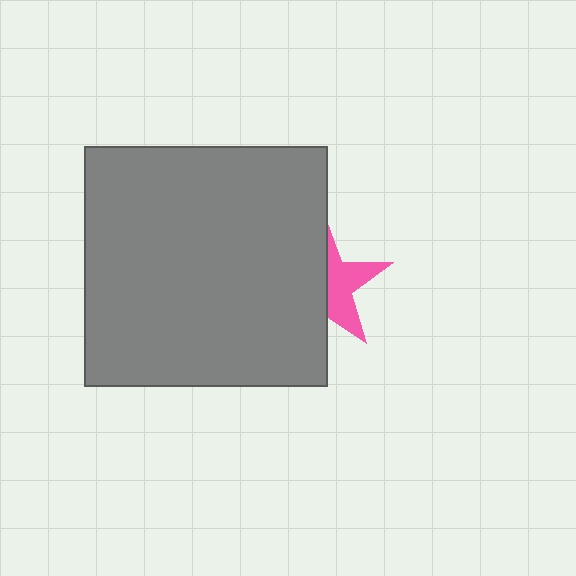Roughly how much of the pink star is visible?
A small part of it is visible (roughly 44%).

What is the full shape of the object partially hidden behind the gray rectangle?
The partially hidden object is a pink star.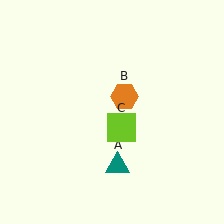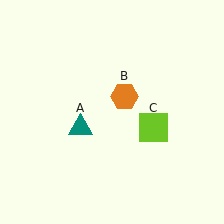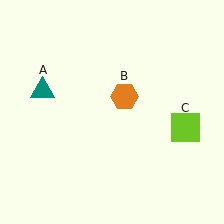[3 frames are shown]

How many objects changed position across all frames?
2 objects changed position: teal triangle (object A), lime square (object C).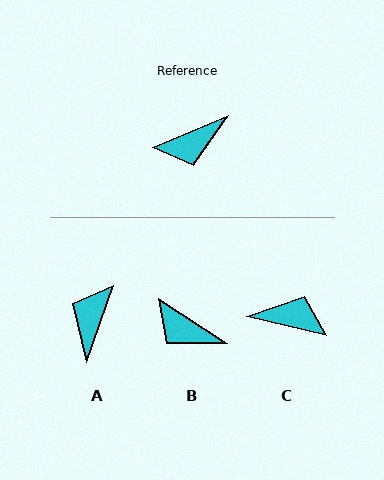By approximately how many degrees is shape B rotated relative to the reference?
Approximately 55 degrees clockwise.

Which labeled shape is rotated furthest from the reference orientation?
C, about 145 degrees away.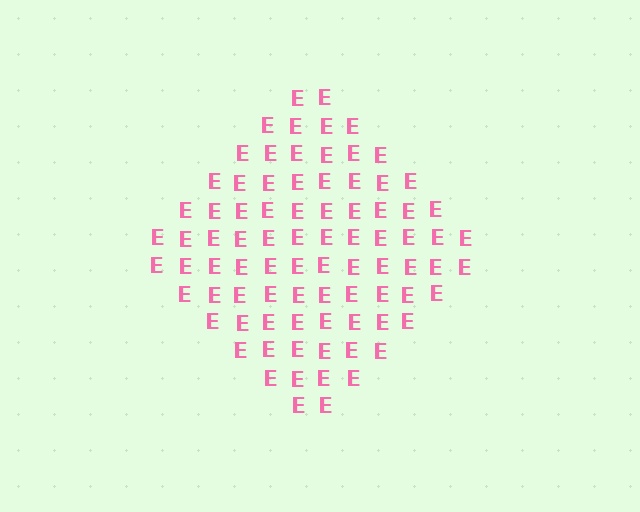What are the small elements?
The small elements are letter E's.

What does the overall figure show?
The overall figure shows a diamond.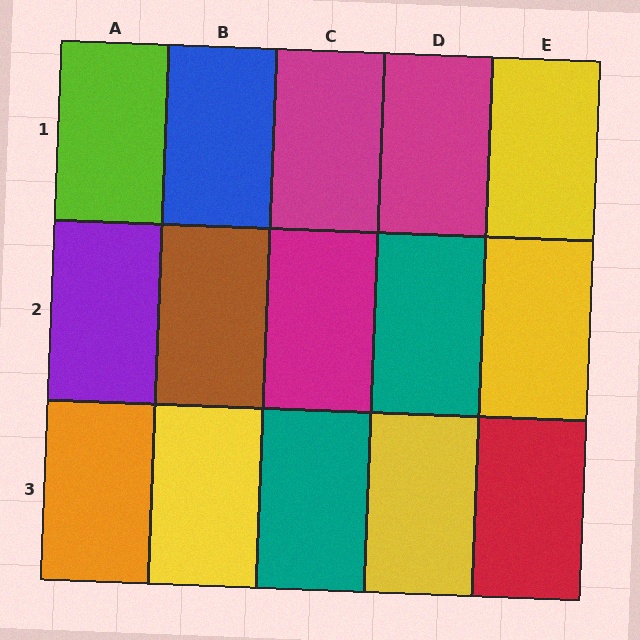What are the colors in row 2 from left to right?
Purple, brown, magenta, teal, yellow.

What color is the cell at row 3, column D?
Yellow.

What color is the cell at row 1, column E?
Yellow.